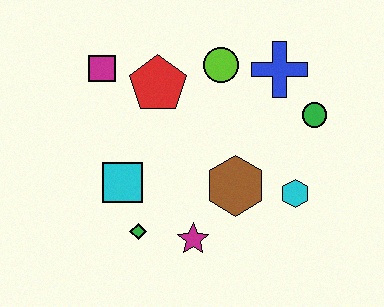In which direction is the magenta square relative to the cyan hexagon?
The magenta square is to the left of the cyan hexagon.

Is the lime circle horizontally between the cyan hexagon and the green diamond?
Yes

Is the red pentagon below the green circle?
No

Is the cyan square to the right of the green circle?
No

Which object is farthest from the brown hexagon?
The magenta square is farthest from the brown hexagon.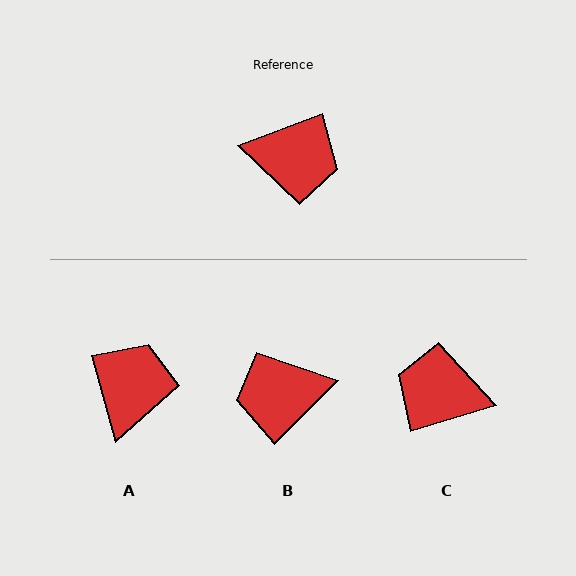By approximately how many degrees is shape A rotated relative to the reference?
Approximately 85 degrees counter-clockwise.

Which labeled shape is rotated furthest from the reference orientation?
C, about 176 degrees away.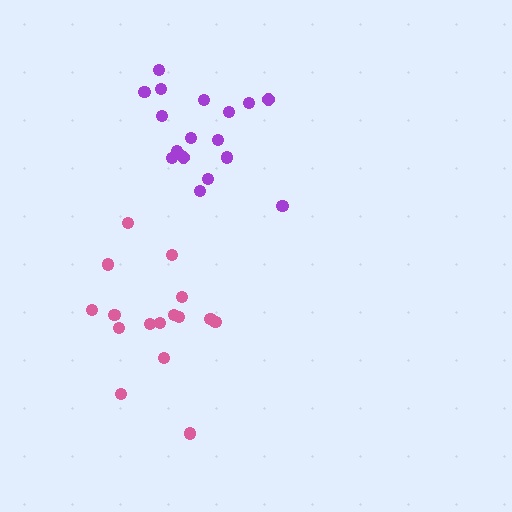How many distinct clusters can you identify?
There are 2 distinct clusters.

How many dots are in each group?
Group 1: 18 dots, Group 2: 16 dots (34 total).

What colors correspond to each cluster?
The clusters are colored: purple, pink.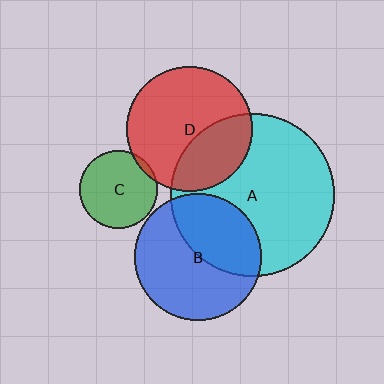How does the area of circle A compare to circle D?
Approximately 1.7 times.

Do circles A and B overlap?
Yes.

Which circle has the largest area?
Circle A (cyan).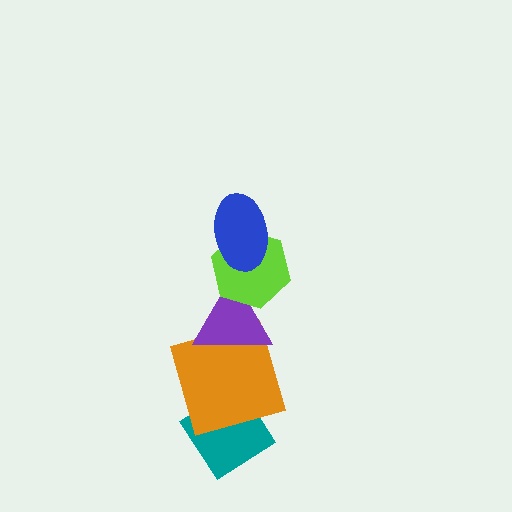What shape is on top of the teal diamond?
The orange square is on top of the teal diamond.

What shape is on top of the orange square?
The purple triangle is on top of the orange square.